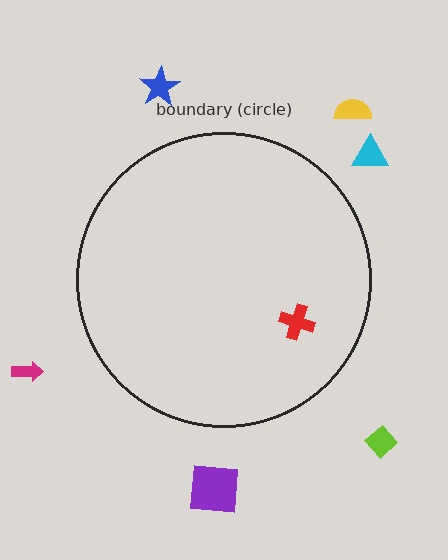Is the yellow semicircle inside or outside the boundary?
Outside.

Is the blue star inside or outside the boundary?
Outside.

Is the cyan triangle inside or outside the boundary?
Outside.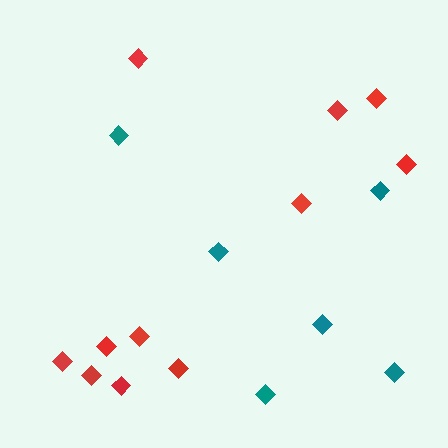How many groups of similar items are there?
There are 2 groups: one group of red diamonds (11) and one group of teal diamonds (6).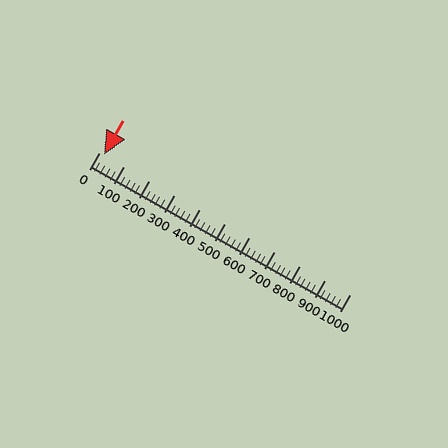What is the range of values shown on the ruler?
The ruler shows values from 0 to 1000.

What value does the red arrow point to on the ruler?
The red arrow points to approximately 20.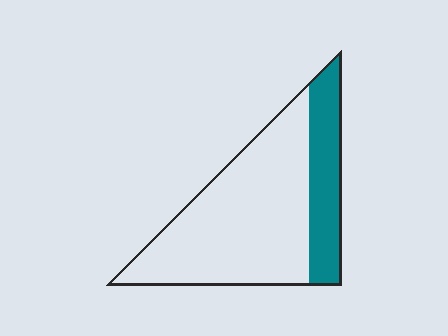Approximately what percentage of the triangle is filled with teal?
Approximately 25%.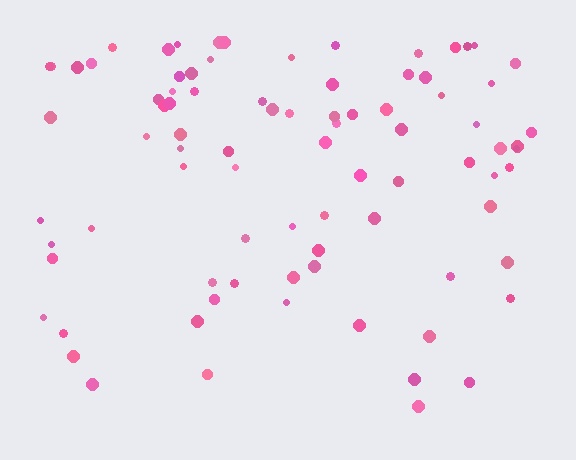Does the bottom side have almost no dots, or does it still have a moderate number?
Still a moderate number, just noticeably fewer than the top.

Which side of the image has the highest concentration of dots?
The top.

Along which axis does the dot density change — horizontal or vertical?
Vertical.